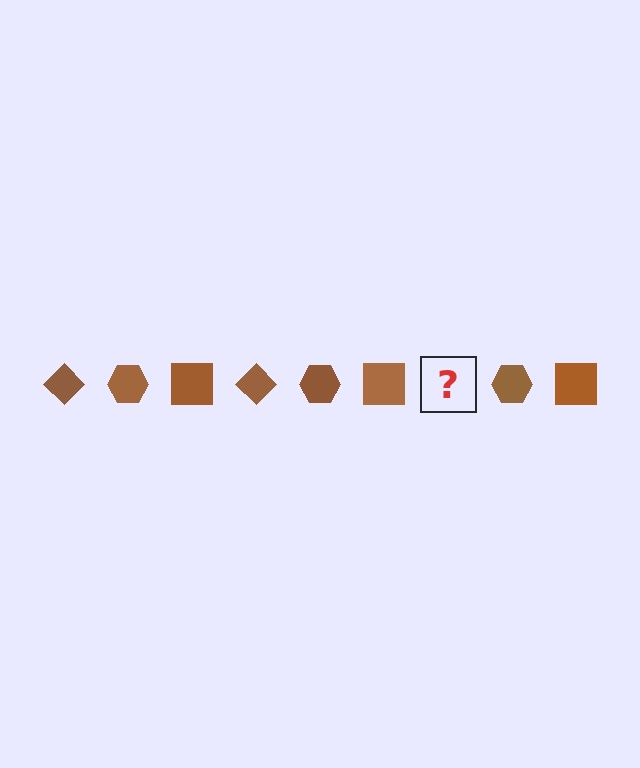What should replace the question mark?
The question mark should be replaced with a brown diamond.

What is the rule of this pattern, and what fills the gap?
The rule is that the pattern cycles through diamond, hexagon, square shapes in brown. The gap should be filled with a brown diamond.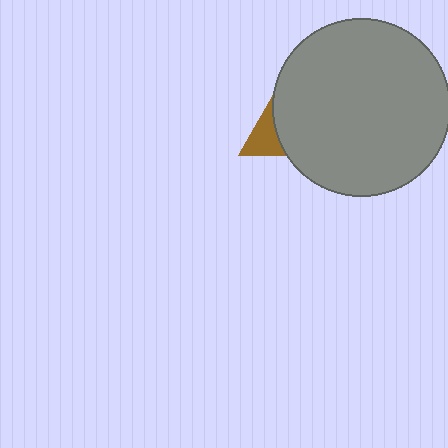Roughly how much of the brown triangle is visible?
A small part of it is visible (roughly 36%).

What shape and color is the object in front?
The object in front is a gray circle.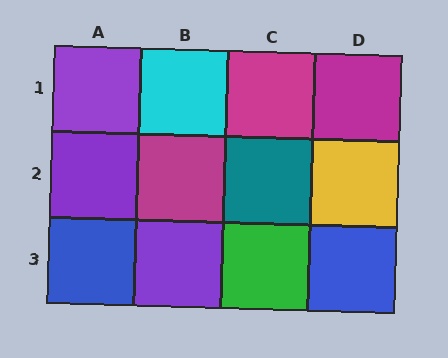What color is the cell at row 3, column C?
Green.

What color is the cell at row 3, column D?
Blue.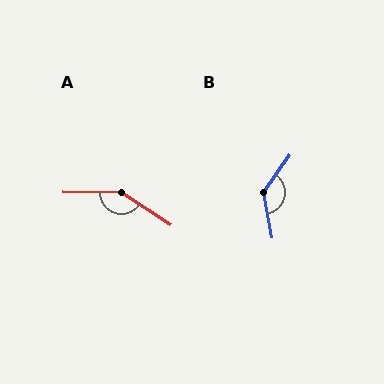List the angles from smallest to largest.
B (133°), A (148°).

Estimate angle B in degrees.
Approximately 133 degrees.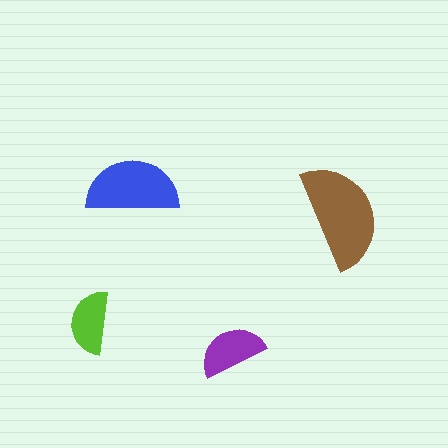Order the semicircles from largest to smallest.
the brown one, the blue one, the purple one, the lime one.